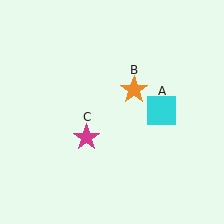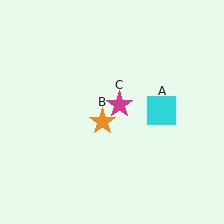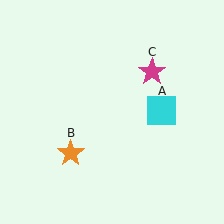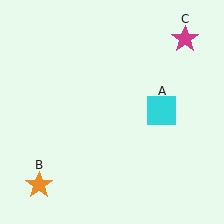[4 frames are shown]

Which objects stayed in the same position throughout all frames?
Cyan square (object A) remained stationary.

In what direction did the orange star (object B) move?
The orange star (object B) moved down and to the left.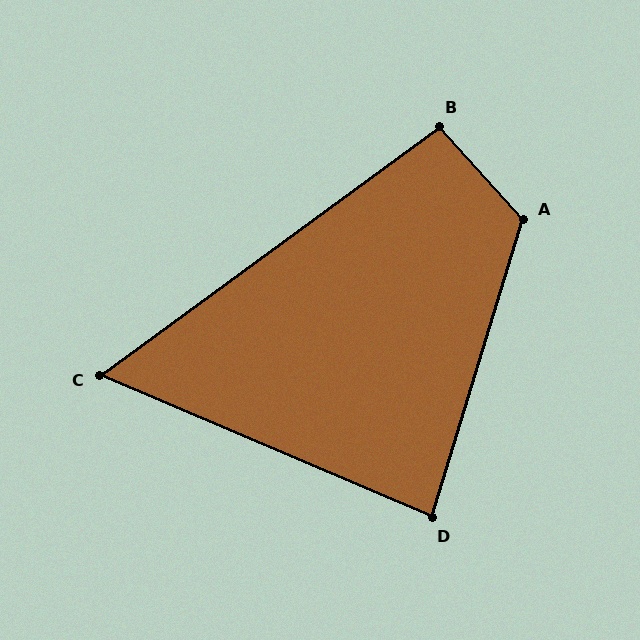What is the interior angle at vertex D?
Approximately 84 degrees (acute).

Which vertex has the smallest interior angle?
C, at approximately 59 degrees.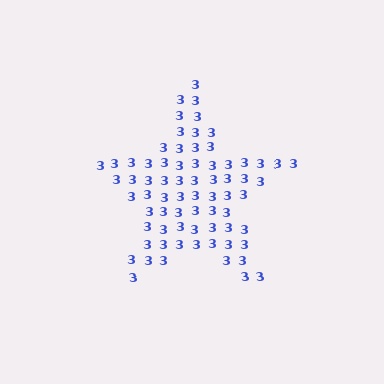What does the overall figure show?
The overall figure shows a star.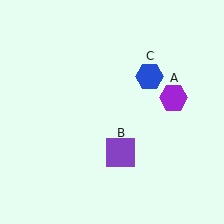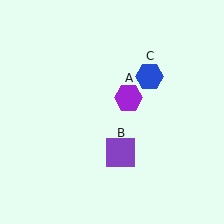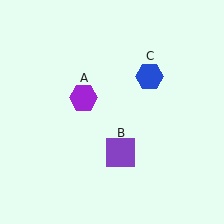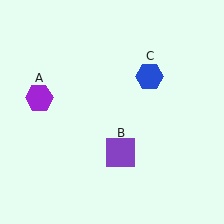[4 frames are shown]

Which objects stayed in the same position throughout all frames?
Purple square (object B) and blue hexagon (object C) remained stationary.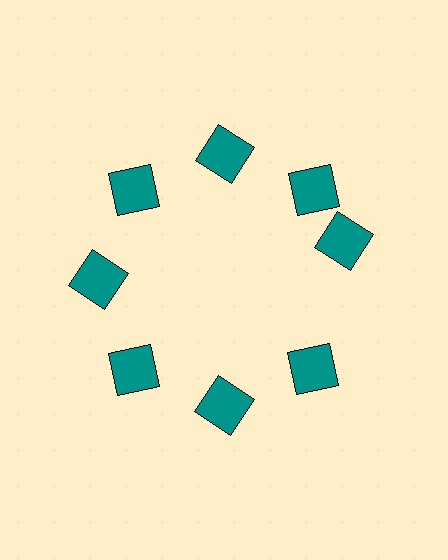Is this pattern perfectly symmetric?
No. The 8 teal squares are arranged in a ring, but one element near the 3 o'clock position is rotated out of alignment along the ring, breaking the 8-fold rotational symmetry.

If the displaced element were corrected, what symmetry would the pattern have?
It would have 8-fold rotational symmetry — the pattern would map onto itself every 45 degrees.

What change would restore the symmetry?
The symmetry would be restored by rotating it back into even spacing with its neighbors so that all 8 squares sit at equal angles and equal distance from the center.